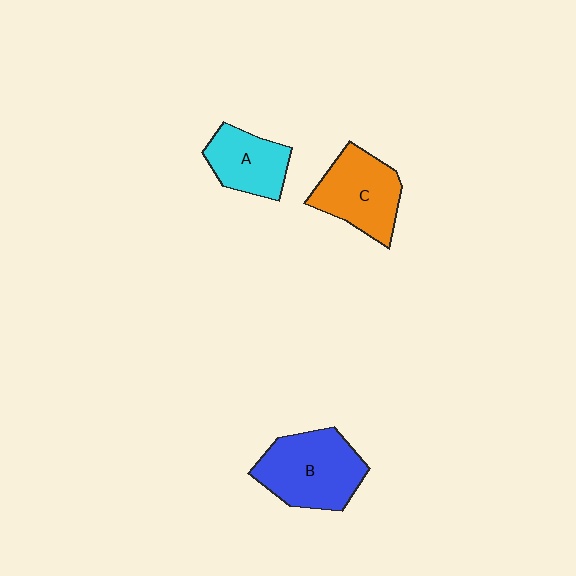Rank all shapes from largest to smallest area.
From largest to smallest: B (blue), C (orange), A (cyan).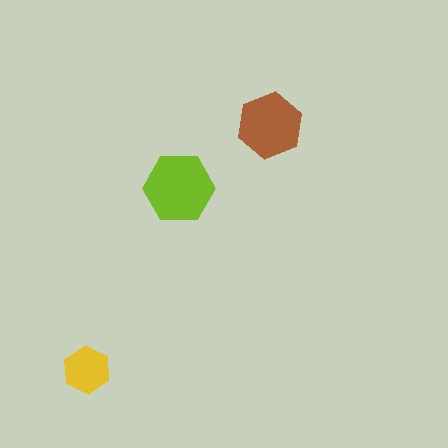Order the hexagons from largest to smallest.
the lime one, the brown one, the yellow one.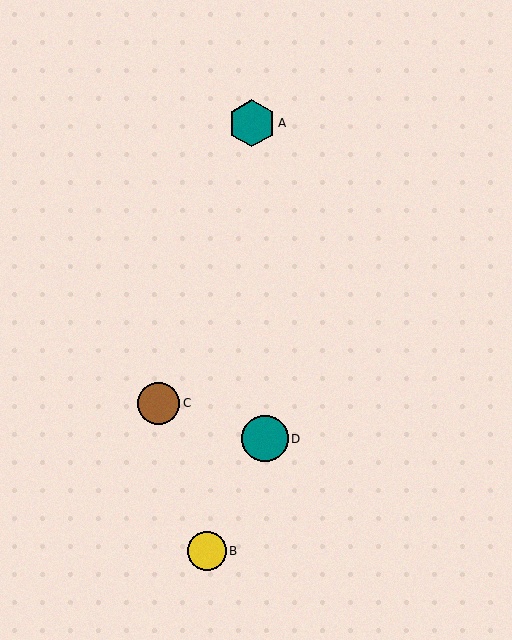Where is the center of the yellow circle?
The center of the yellow circle is at (207, 551).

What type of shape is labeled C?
Shape C is a brown circle.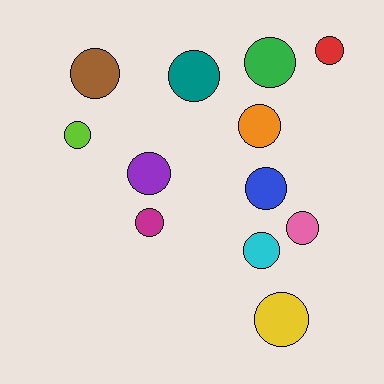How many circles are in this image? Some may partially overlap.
There are 12 circles.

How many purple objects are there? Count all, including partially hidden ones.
There is 1 purple object.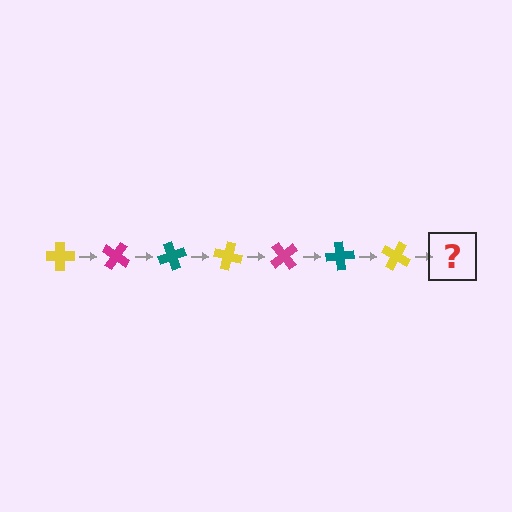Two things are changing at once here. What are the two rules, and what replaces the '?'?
The two rules are that it rotates 35 degrees each step and the color cycles through yellow, magenta, and teal. The '?' should be a magenta cross, rotated 245 degrees from the start.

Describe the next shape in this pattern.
It should be a magenta cross, rotated 245 degrees from the start.